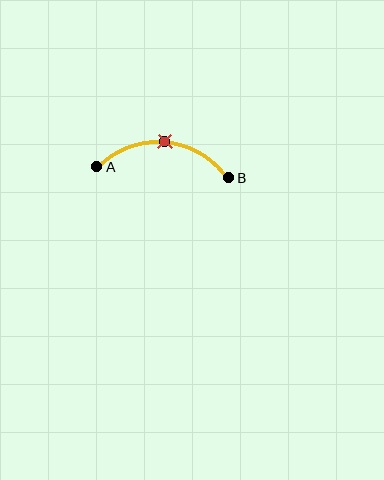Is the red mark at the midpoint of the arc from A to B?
Yes. The red mark lies on the arc at equal arc-length from both A and B — it is the arc midpoint.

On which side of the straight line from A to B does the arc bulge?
The arc bulges above the straight line connecting A and B.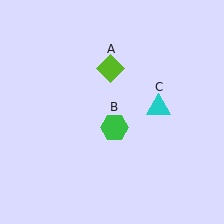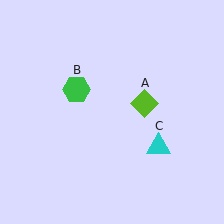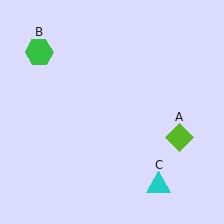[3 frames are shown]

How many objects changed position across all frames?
3 objects changed position: lime diamond (object A), green hexagon (object B), cyan triangle (object C).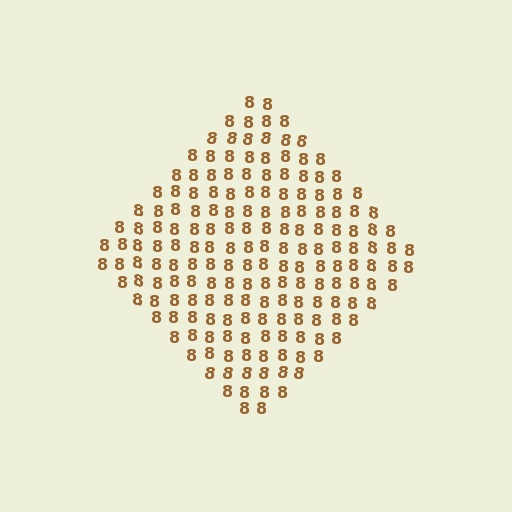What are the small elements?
The small elements are digit 8's.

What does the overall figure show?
The overall figure shows a diamond.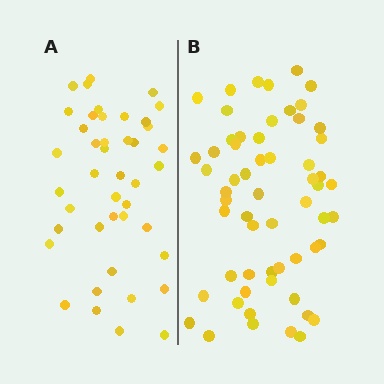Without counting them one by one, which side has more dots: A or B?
Region B (the right region) has more dots.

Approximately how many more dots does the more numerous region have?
Region B has approximately 15 more dots than region A.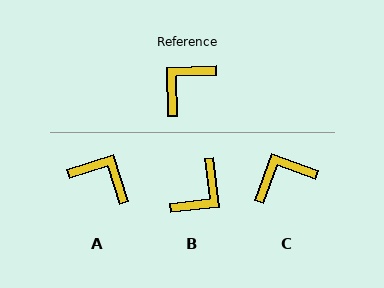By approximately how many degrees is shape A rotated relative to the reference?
Approximately 74 degrees clockwise.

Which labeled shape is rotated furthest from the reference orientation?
B, about 175 degrees away.